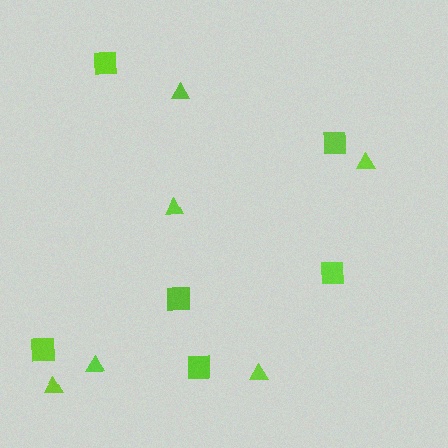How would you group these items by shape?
There are 2 groups: one group of squares (6) and one group of triangles (6).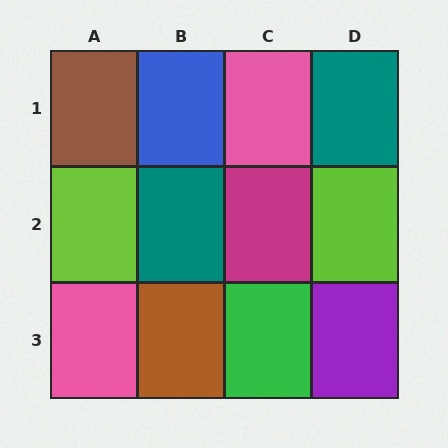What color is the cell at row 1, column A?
Brown.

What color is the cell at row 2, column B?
Teal.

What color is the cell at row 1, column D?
Teal.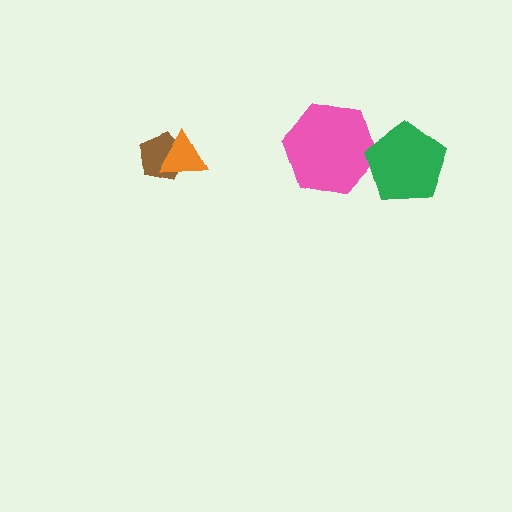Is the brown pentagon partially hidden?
Yes, it is partially covered by another shape.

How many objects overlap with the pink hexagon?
1 object overlaps with the pink hexagon.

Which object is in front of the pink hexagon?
The green pentagon is in front of the pink hexagon.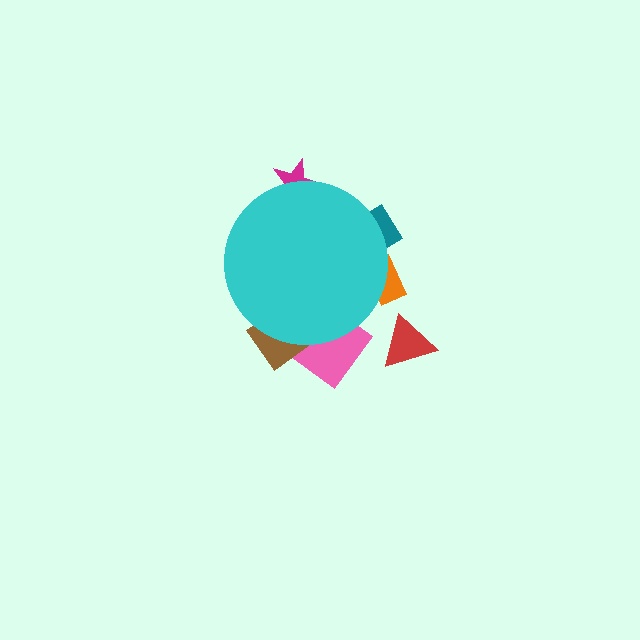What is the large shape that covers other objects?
A cyan circle.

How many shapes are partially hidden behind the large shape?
5 shapes are partially hidden.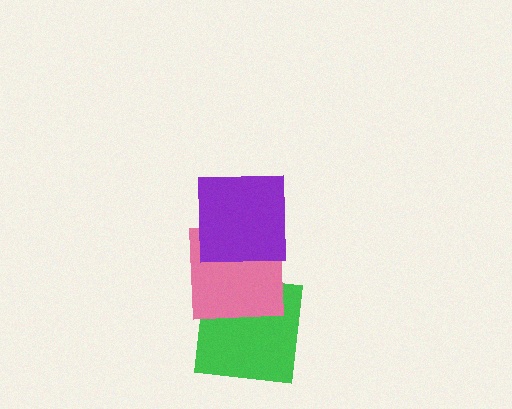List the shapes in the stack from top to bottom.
From top to bottom: the purple square, the pink square, the green square.